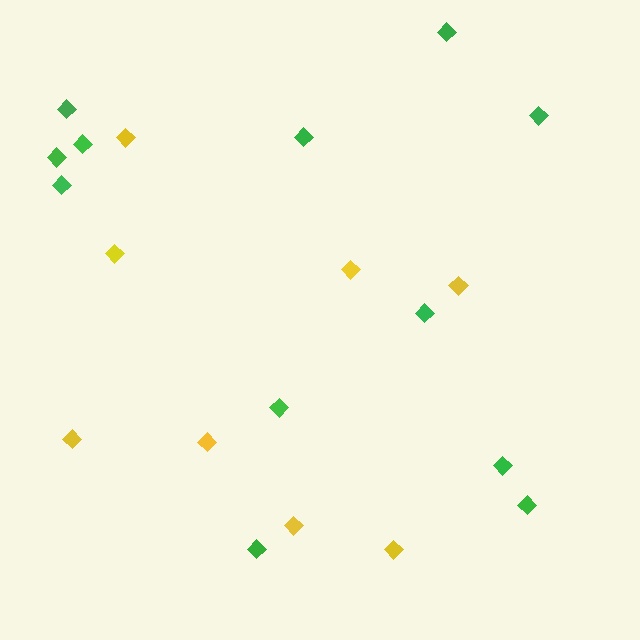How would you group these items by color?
There are 2 groups: one group of green diamonds (12) and one group of yellow diamonds (8).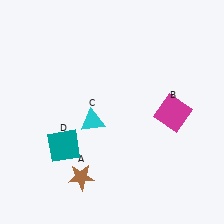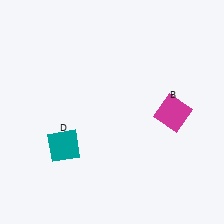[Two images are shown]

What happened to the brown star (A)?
The brown star (A) was removed in Image 2. It was in the bottom-left area of Image 1.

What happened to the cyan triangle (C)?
The cyan triangle (C) was removed in Image 2. It was in the bottom-left area of Image 1.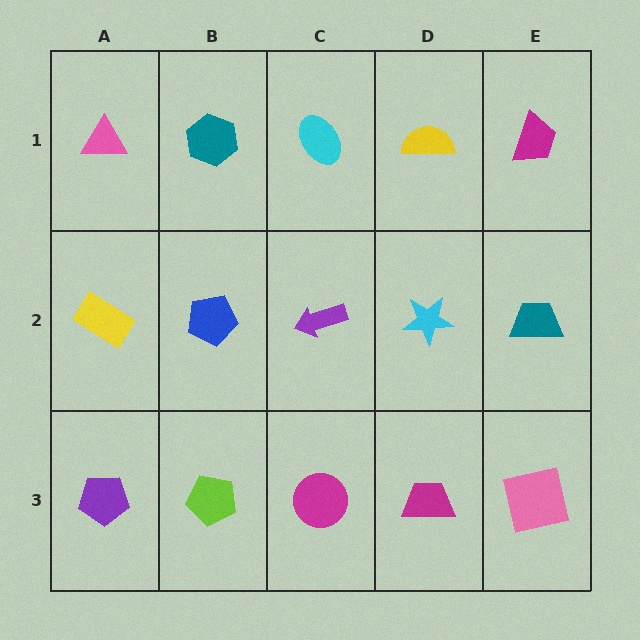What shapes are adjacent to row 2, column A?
A pink triangle (row 1, column A), a purple pentagon (row 3, column A), a blue pentagon (row 2, column B).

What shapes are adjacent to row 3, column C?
A purple arrow (row 2, column C), a lime pentagon (row 3, column B), a magenta trapezoid (row 3, column D).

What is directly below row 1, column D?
A cyan star.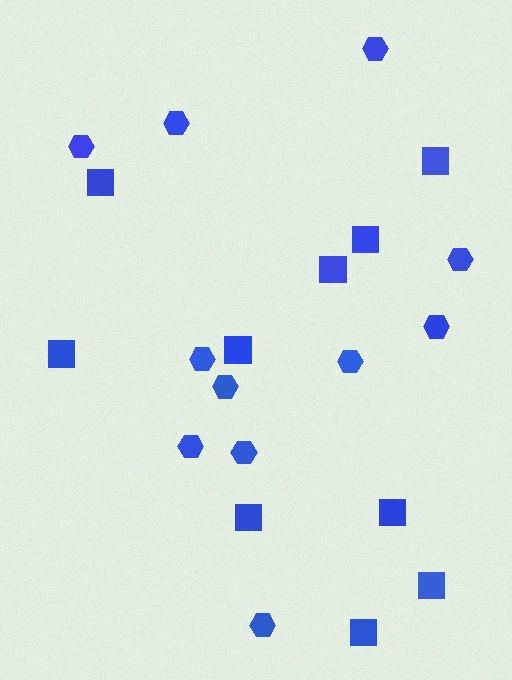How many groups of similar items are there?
There are 2 groups: one group of hexagons (11) and one group of squares (10).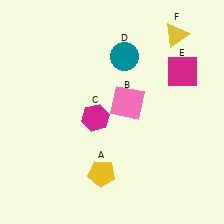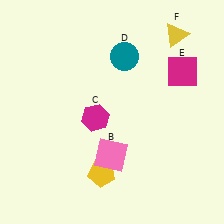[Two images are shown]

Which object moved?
The pink square (B) moved down.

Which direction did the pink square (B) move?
The pink square (B) moved down.